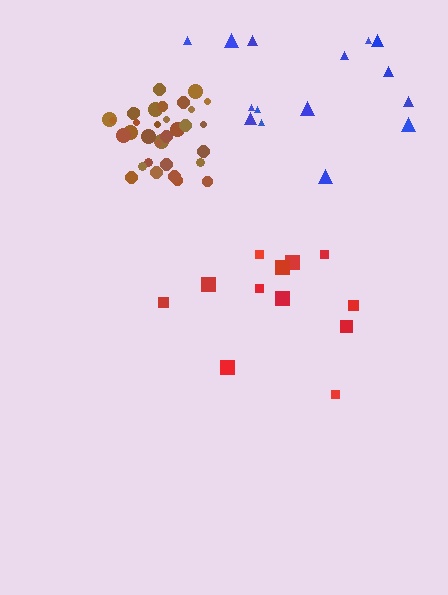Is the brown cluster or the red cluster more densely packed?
Brown.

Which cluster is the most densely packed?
Brown.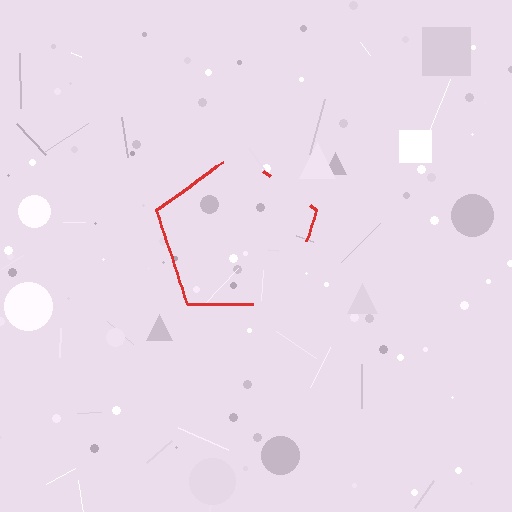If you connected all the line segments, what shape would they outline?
They would outline a pentagon.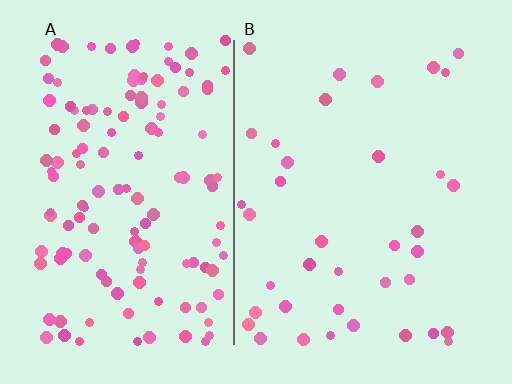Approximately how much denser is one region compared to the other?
Approximately 3.6× — region A over region B.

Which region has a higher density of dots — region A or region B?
A (the left).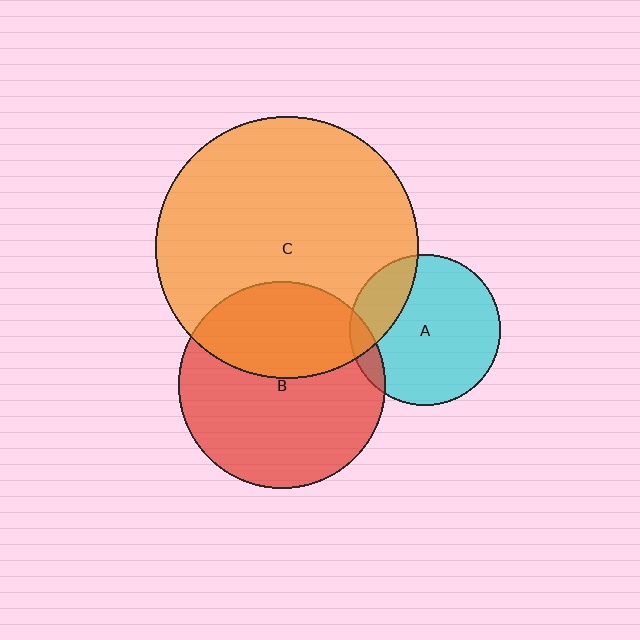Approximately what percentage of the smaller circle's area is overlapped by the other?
Approximately 10%.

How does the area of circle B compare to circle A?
Approximately 1.9 times.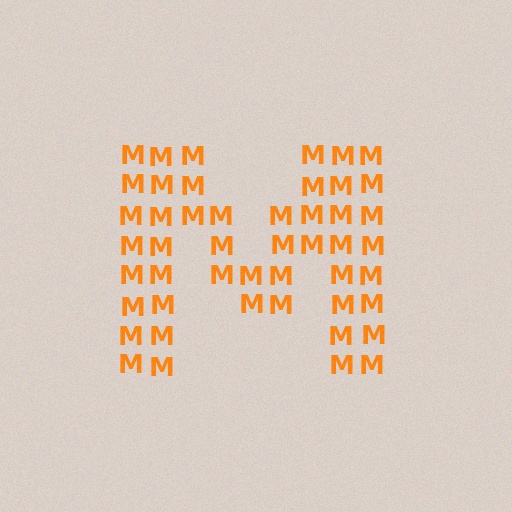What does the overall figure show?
The overall figure shows the letter M.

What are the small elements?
The small elements are letter M's.